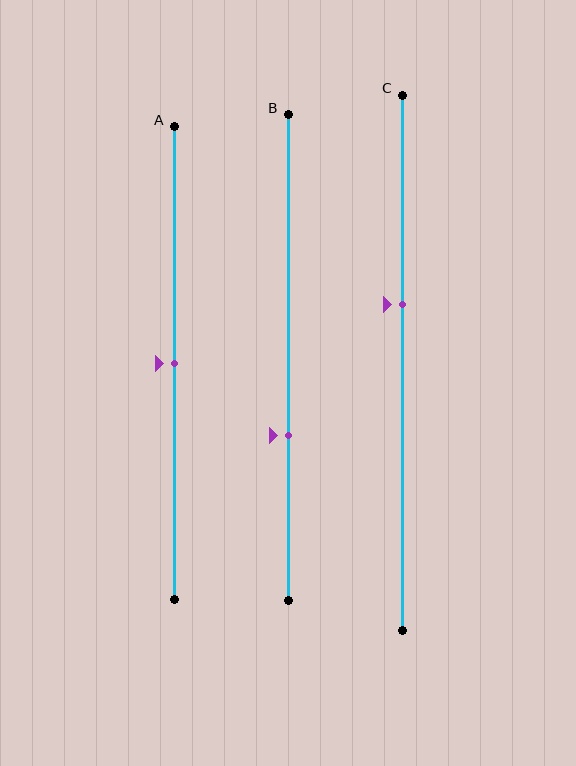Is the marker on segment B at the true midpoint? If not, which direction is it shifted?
No, the marker on segment B is shifted downward by about 16% of the segment length.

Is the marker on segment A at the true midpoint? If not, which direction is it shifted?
Yes, the marker on segment A is at the true midpoint.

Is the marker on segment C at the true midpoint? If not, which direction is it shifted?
No, the marker on segment C is shifted upward by about 11% of the segment length.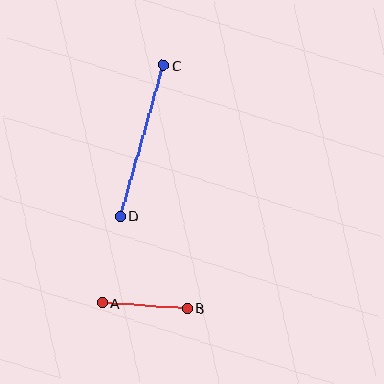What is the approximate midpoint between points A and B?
The midpoint is at approximately (145, 306) pixels.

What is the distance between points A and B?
The distance is approximately 85 pixels.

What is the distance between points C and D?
The distance is approximately 157 pixels.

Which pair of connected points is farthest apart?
Points C and D are farthest apart.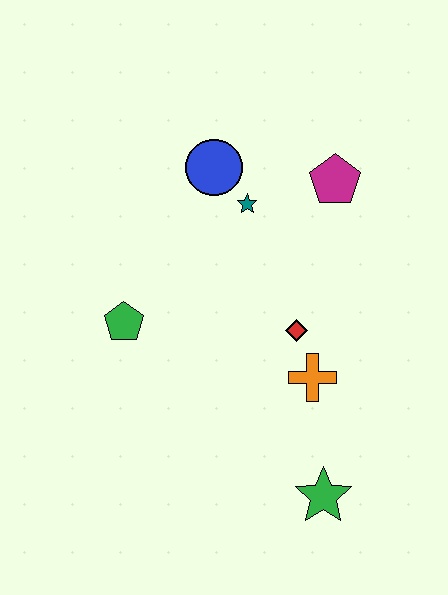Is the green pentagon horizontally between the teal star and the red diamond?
No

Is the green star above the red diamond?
No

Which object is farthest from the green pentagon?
The green star is farthest from the green pentagon.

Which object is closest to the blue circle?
The teal star is closest to the blue circle.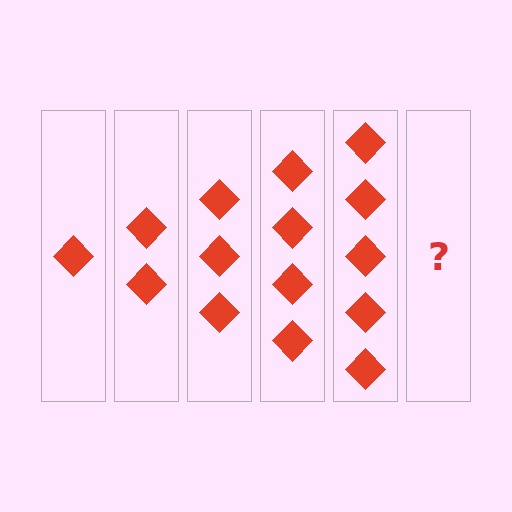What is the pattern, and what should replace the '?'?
The pattern is that each step adds one more diamond. The '?' should be 6 diamonds.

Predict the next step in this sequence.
The next step is 6 diamonds.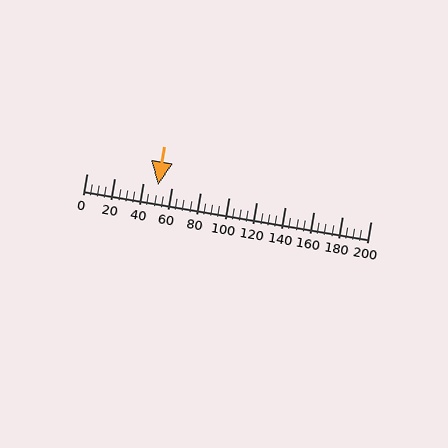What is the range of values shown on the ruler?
The ruler shows values from 0 to 200.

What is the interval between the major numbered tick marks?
The major tick marks are spaced 20 units apart.